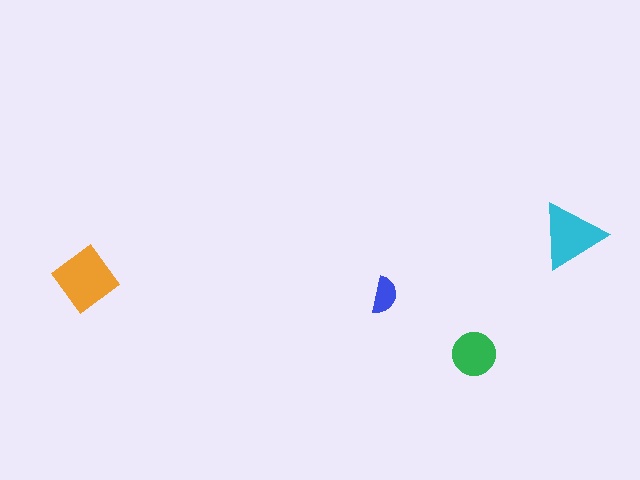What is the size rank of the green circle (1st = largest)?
3rd.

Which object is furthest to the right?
The cyan triangle is rightmost.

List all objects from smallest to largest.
The blue semicircle, the green circle, the cyan triangle, the orange diamond.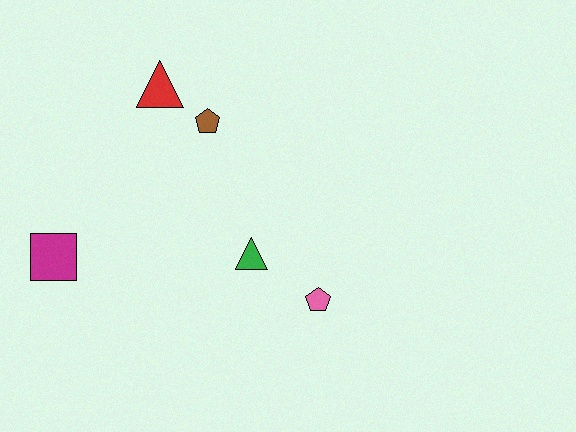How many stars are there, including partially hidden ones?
There are no stars.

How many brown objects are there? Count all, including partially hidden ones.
There is 1 brown object.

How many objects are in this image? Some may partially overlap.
There are 5 objects.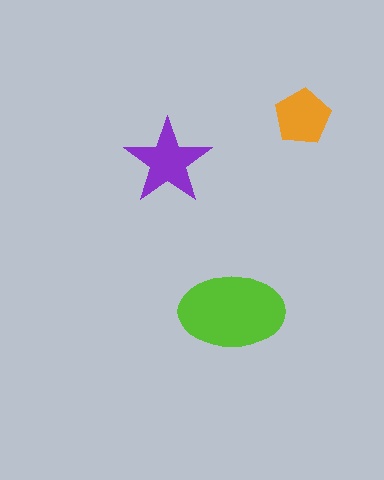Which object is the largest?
The lime ellipse.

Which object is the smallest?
The orange pentagon.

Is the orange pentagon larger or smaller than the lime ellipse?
Smaller.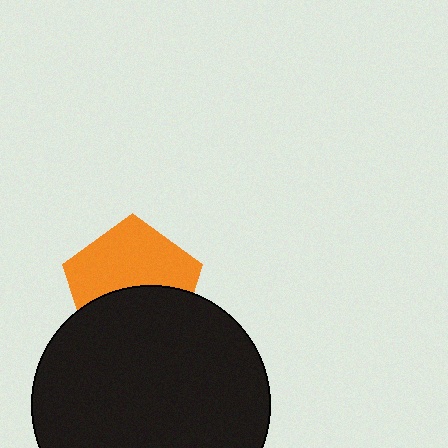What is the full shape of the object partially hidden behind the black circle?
The partially hidden object is an orange pentagon.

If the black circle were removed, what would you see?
You would see the complete orange pentagon.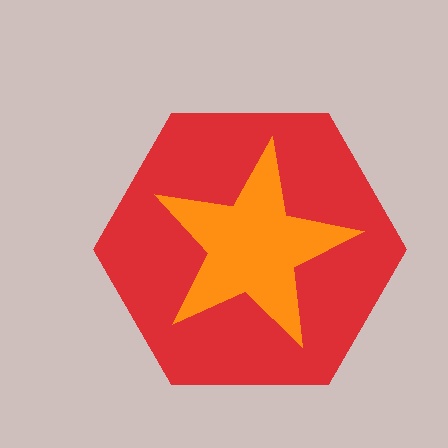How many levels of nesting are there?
2.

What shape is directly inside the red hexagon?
The orange star.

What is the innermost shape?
The orange star.